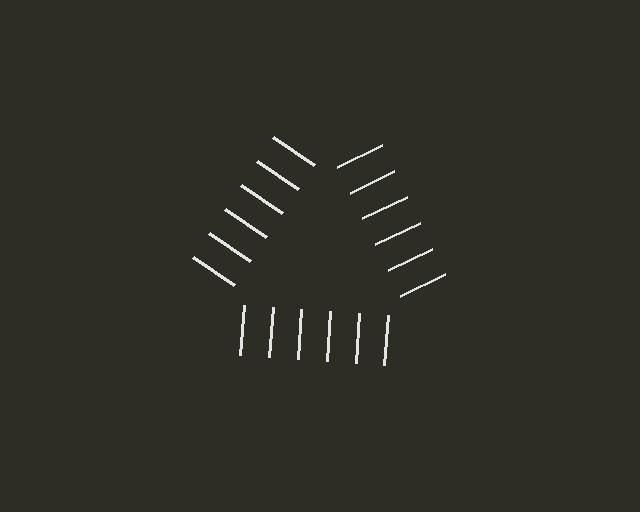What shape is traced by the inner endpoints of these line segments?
An illusory triangle — the line segments terminate on its edges but no continuous stroke is drawn.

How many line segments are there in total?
18 — 6 along each of the 3 edges.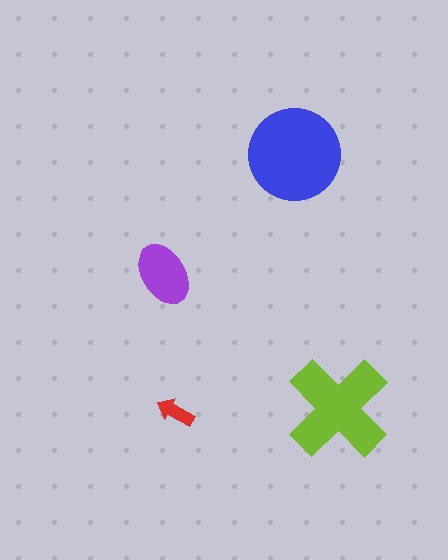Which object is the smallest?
The red arrow.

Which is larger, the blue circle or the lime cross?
The blue circle.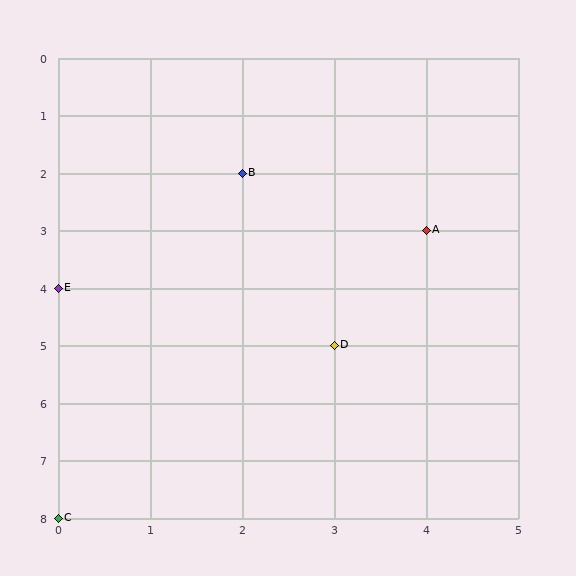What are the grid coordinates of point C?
Point C is at grid coordinates (0, 8).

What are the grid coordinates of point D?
Point D is at grid coordinates (3, 5).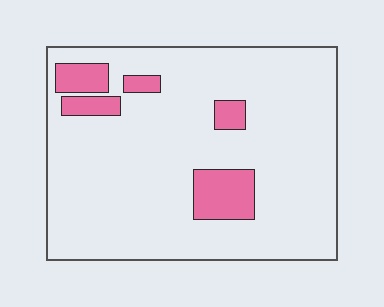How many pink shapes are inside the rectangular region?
5.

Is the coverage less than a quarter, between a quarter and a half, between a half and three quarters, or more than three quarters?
Less than a quarter.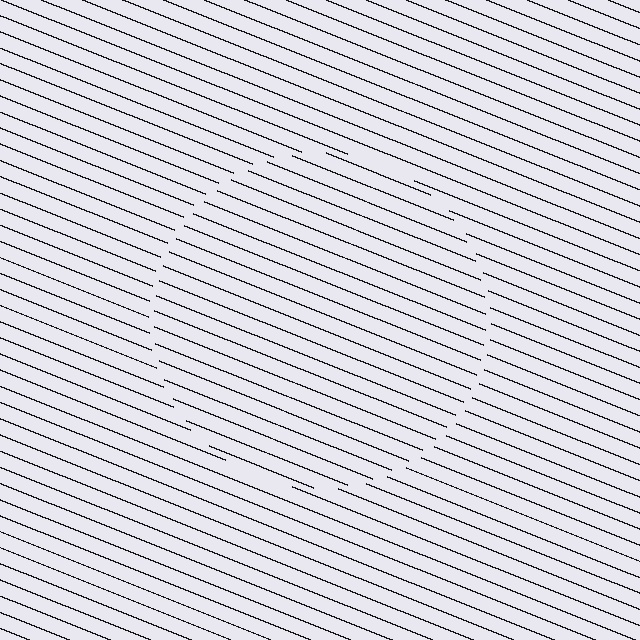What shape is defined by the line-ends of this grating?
An illusory circle. The interior of the shape contains the same grating, shifted by half a period — the contour is defined by the phase discontinuity where line-ends from the inner and outer gratings abut.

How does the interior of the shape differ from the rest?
The interior of the shape contains the same grating, shifted by half a period — the contour is defined by the phase discontinuity where line-ends from the inner and outer gratings abut.